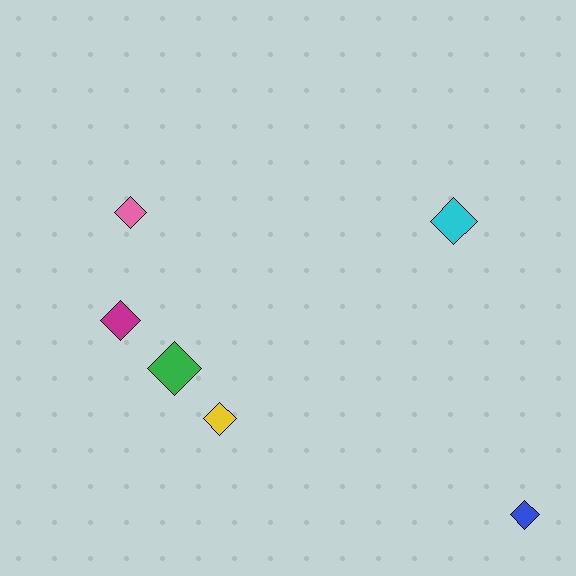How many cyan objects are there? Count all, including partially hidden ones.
There is 1 cyan object.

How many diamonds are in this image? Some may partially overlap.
There are 6 diamonds.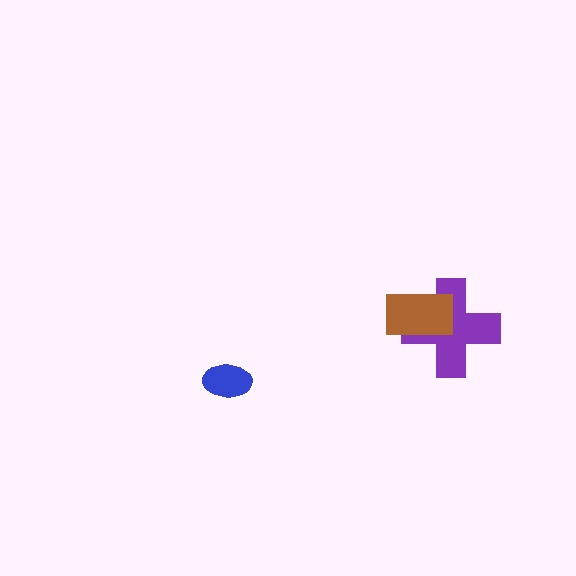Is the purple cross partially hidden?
Yes, it is partially covered by another shape.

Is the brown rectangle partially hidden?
No, no other shape covers it.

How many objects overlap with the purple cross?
1 object overlaps with the purple cross.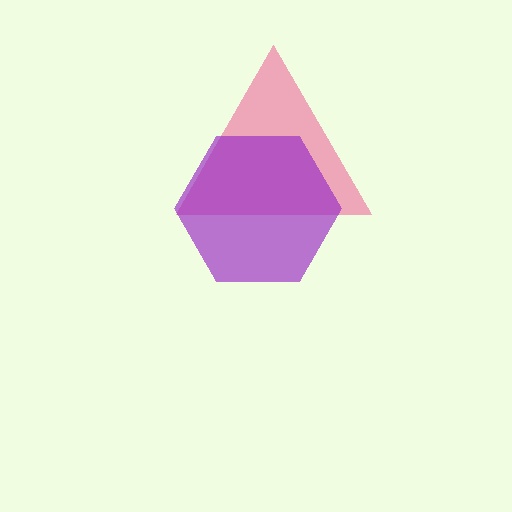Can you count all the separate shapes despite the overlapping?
Yes, there are 2 separate shapes.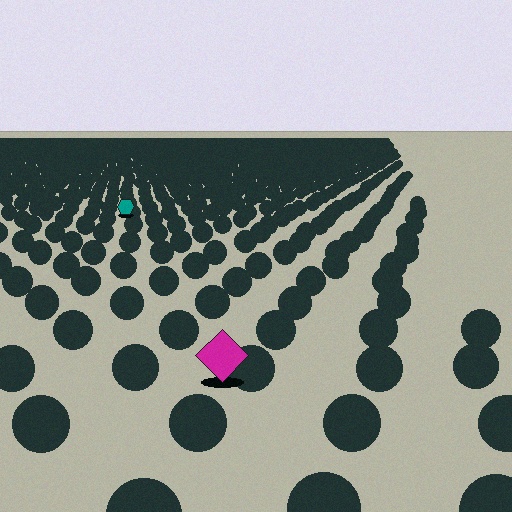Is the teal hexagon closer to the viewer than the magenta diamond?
No. The magenta diamond is closer — you can tell from the texture gradient: the ground texture is coarser near it.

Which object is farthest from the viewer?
The teal hexagon is farthest from the viewer. It appears smaller and the ground texture around it is denser.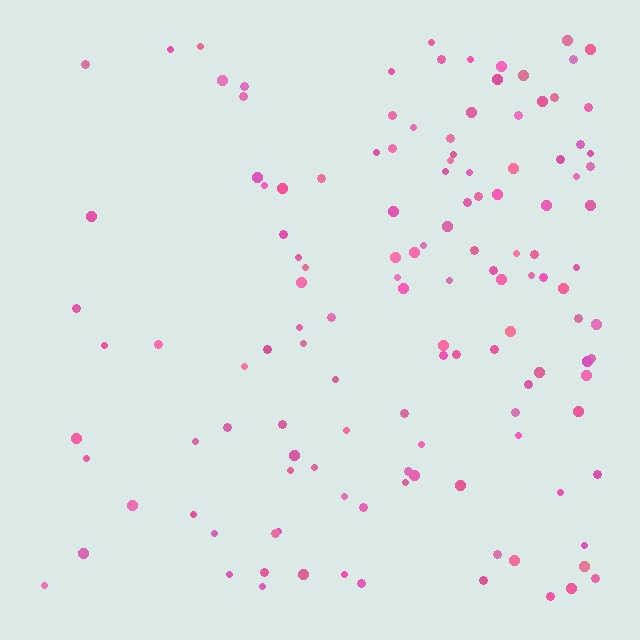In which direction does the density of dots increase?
From left to right, with the right side densest.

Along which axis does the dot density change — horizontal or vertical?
Horizontal.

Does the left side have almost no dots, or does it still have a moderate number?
Still a moderate number, just noticeably fewer than the right.